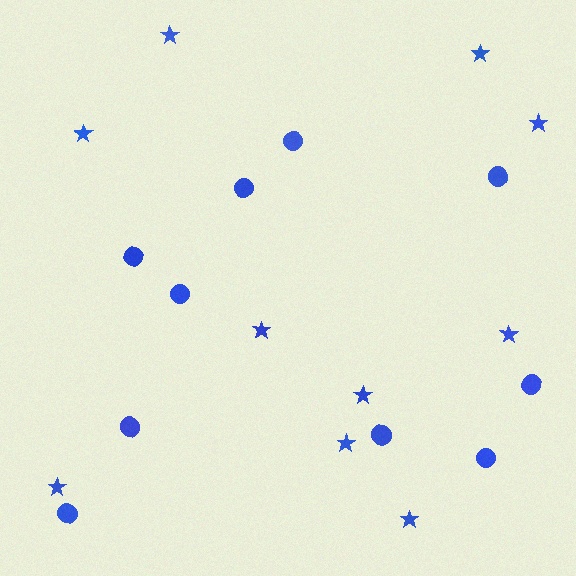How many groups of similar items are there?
There are 2 groups: one group of circles (10) and one group of stars (10).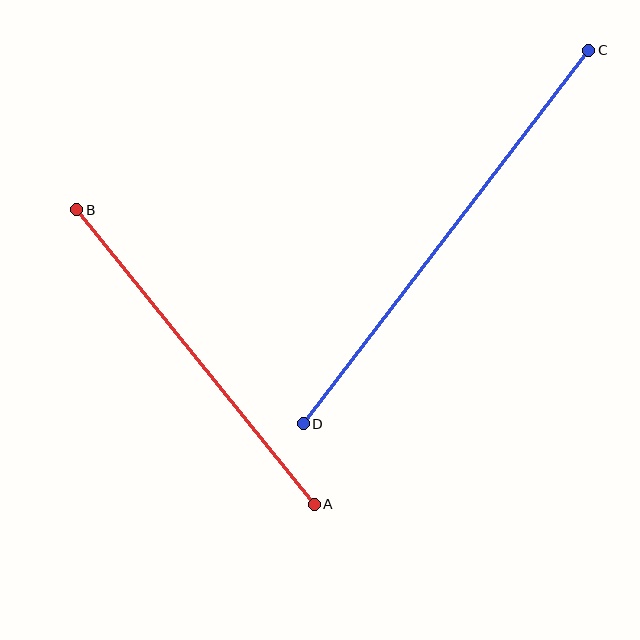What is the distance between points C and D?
The distance is approximately 470 pixels.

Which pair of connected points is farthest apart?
Points C and D are farthest apart.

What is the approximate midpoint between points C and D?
The midpoint is at approximately (446, 237) pixels.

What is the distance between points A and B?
The distance is approximately 378 pixels.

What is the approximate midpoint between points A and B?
The midpoint is at approximately (195, 357) pixels.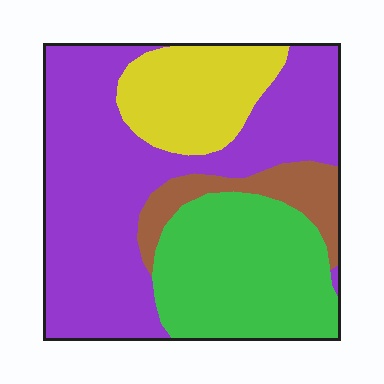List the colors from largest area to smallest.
From largest to smallest: purple, green, yellow, brown.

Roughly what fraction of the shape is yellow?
Yellow covers 16% of the shape.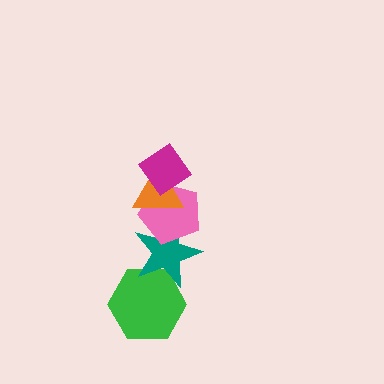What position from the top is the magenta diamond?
The magenta diamond is 1st from the top.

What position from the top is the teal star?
The teal star is 4th from the top.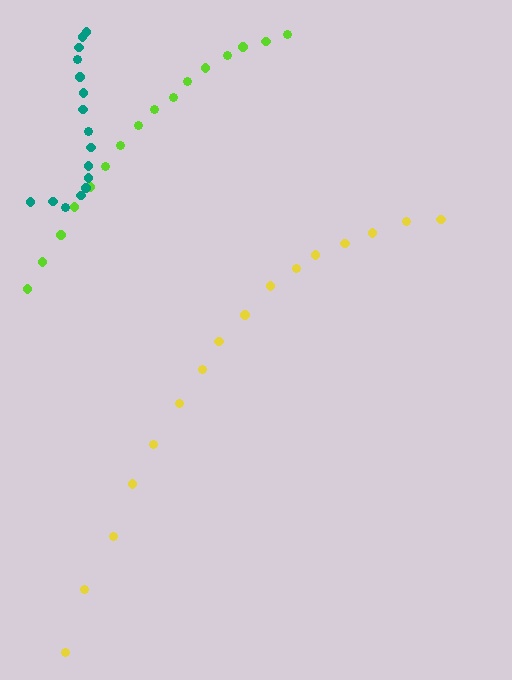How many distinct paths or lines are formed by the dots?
There are 3 distinct paths.